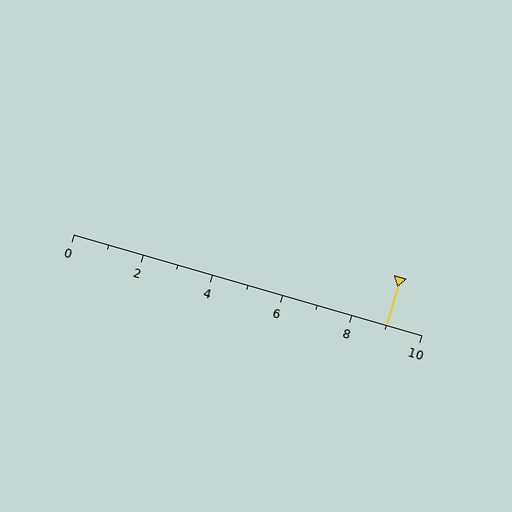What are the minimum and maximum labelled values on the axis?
The axis runs from 0 to 10.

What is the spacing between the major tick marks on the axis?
The major ticks are spaced 2 apart.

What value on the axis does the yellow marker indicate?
The marker indicates approximately 9.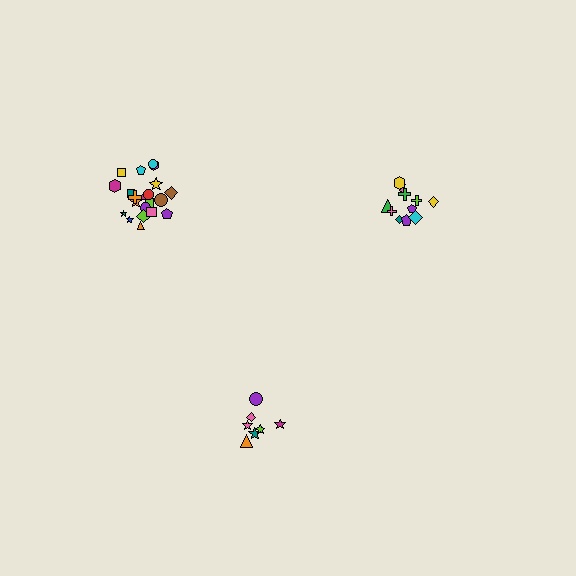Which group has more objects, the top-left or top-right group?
The top-left group.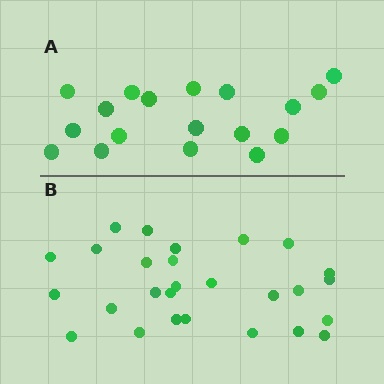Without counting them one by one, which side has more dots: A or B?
Region B (the bottom region) has more dots.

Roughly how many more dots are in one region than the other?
Region B has roughly 8 or so more dots than region A.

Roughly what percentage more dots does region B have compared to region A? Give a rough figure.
About 50% more.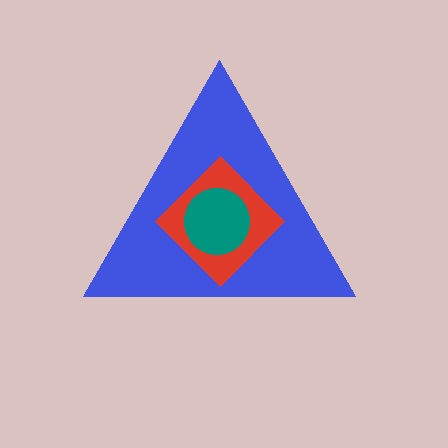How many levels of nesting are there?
3.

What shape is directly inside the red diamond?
The teal circle.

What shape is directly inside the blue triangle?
The red diamond.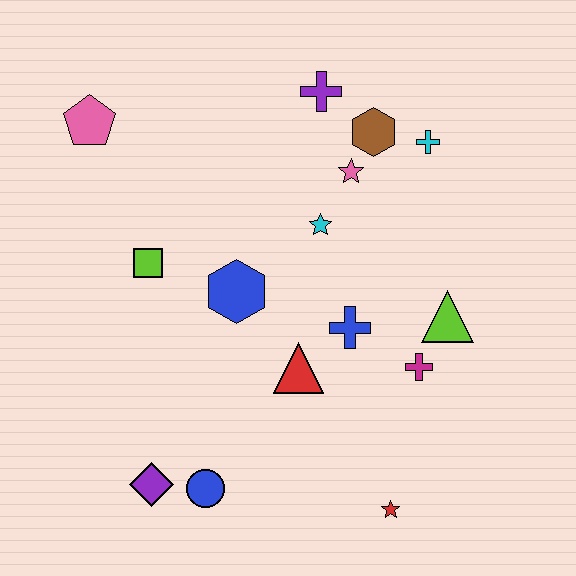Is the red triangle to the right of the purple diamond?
Yes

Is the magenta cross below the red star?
No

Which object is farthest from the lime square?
The red star is farthest from the lime square.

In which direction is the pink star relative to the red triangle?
The pink star is above the red triangle.